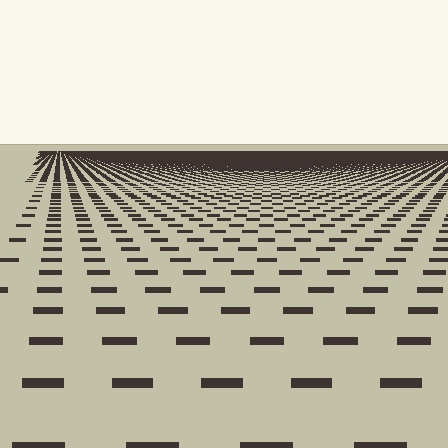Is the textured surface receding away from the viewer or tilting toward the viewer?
The surface is receding away from the viewer. Texture elements get smaller and denser toward the top.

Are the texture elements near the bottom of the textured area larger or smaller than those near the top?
Larger. Near the bottom, elements are closer to the viewer and appear at a bigger on-screen size.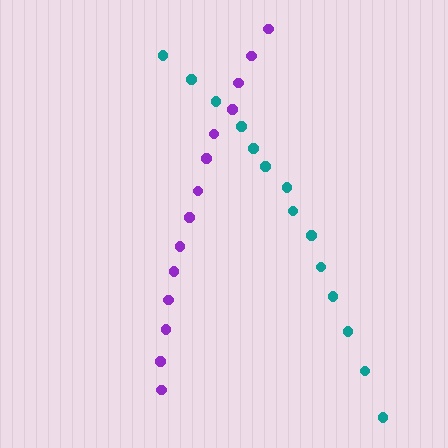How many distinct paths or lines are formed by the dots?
There are 2 distinct paths.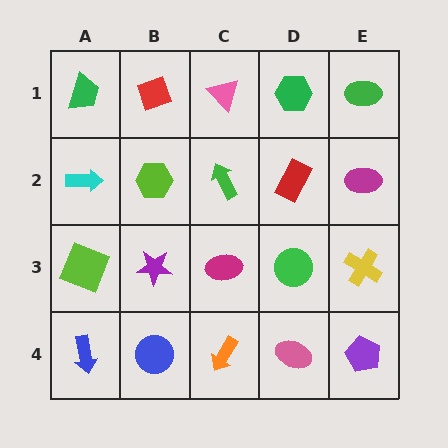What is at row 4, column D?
A pink ellipse.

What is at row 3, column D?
A green circle.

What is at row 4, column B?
A blue circle.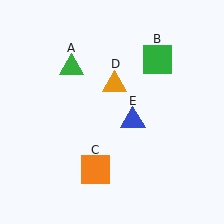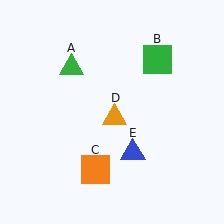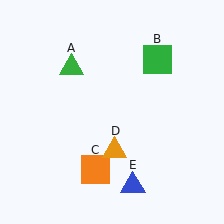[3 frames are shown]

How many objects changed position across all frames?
2 objects changed position: orange triangle (object D), blue triangle (object E).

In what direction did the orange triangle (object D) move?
The orange triangle (object D) moved down.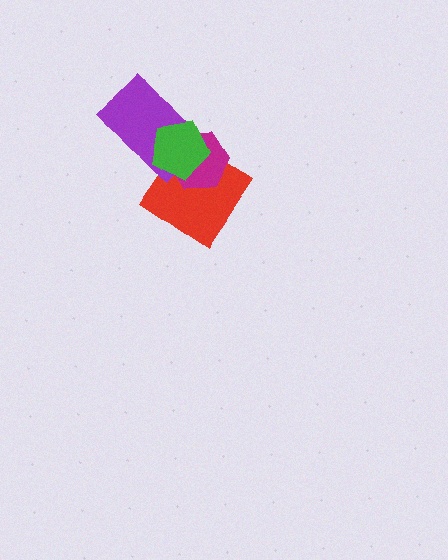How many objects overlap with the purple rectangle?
3 objects overlap with the purple rectangle.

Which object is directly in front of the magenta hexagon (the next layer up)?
The purple rectangle is directly in front of the magenta hexagon.